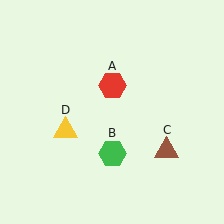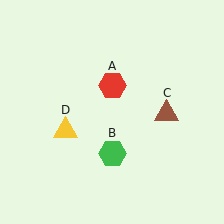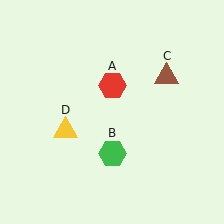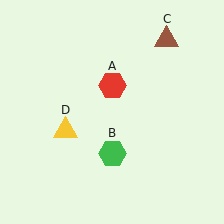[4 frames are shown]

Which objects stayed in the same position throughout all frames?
Red hexagon (object A) and green hexagon (object B) and yellow triangle (object D) remained stationary.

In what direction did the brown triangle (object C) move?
The brown triangle (object C) moved up.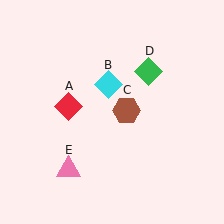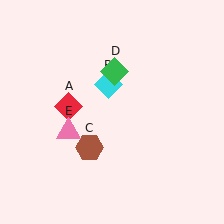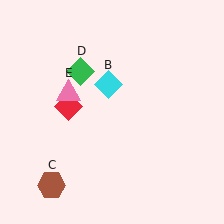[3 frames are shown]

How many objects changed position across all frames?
3 objects changed position: brown hexagon (object C), green diamond (object D), pink triangle (object E).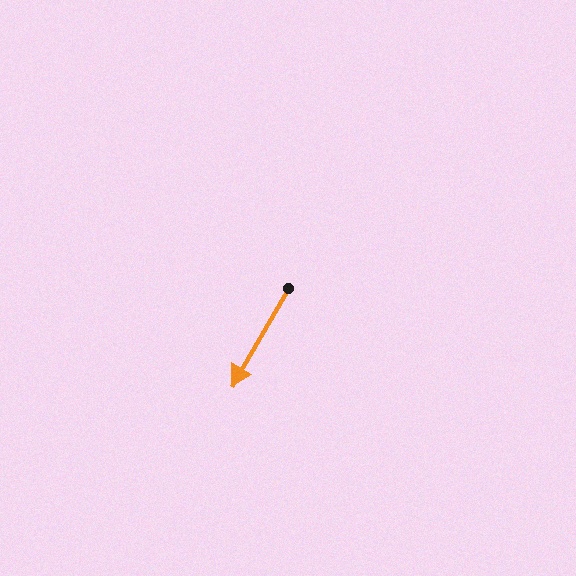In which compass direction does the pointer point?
Southwest.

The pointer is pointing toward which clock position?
Roughly 7 o'clock.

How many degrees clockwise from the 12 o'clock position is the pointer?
Approximately 210 degrees.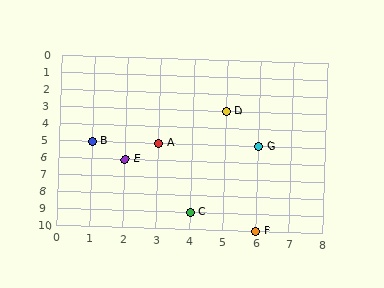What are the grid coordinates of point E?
Point E is at grid coordinates (2, 6).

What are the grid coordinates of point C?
Point C is at grid coordinates (4, 9).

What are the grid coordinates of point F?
Point F is at grid coordinates (6, 10).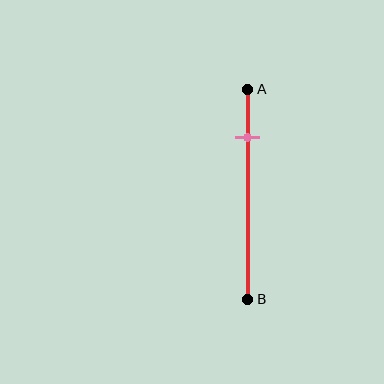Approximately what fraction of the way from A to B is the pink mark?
The pink mark is approximately 25% of the way from A to B.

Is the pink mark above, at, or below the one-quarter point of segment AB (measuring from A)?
The pink mark is approximately at the one-quarter point of segment AB.